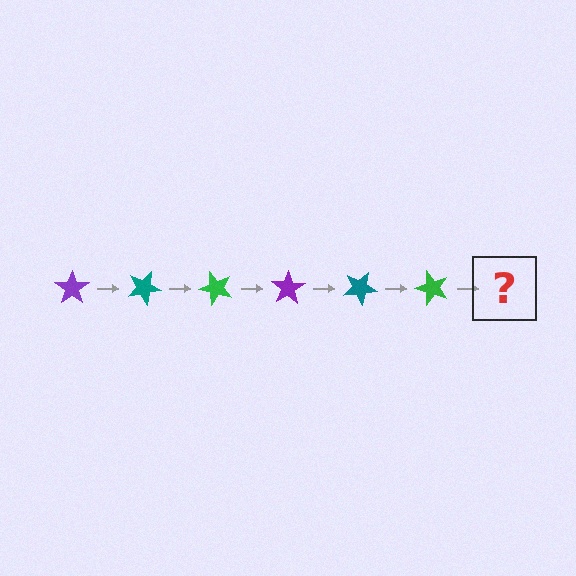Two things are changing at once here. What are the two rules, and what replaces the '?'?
The two rules are that it rotates 25 degrees each step and the color cycles through purple, teal, and green. The '?' should be a purple star, rotated 150 degrees from the start.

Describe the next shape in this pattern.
It should be a purple star, rotated 150 degrees from the start.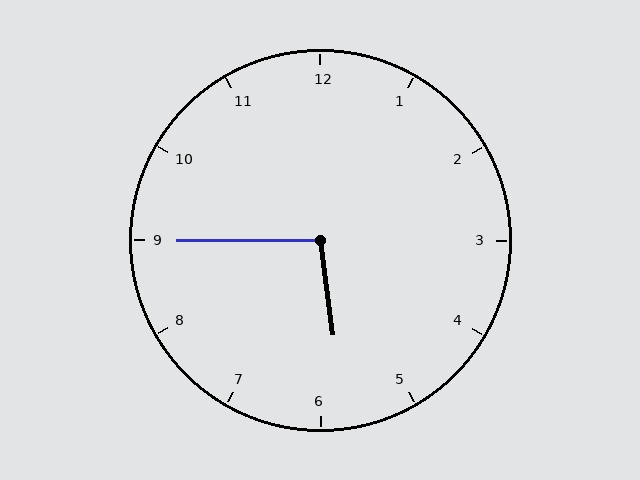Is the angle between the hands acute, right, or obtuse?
It is obtuse.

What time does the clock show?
5:45.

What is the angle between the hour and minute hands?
Approximately 98 degrees.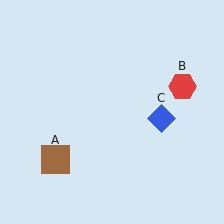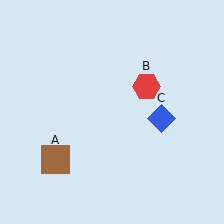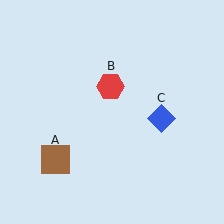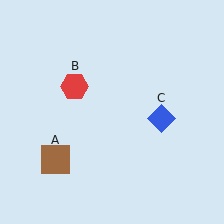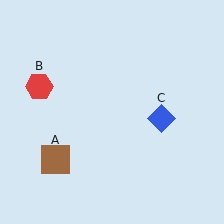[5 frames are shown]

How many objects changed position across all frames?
1 object changed position: red hexagon (object B).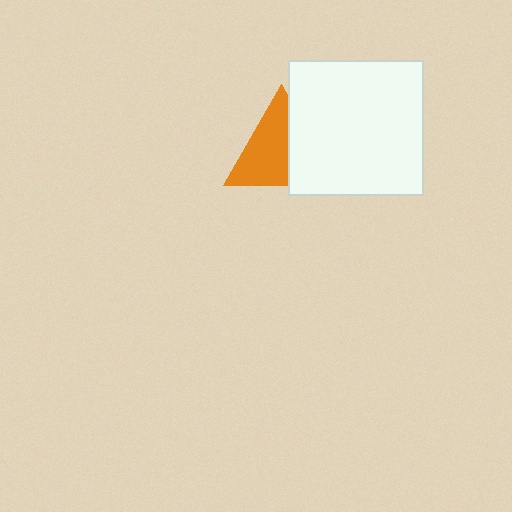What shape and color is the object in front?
The object in front is a white square.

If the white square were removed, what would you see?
You would see the complete orange triangle.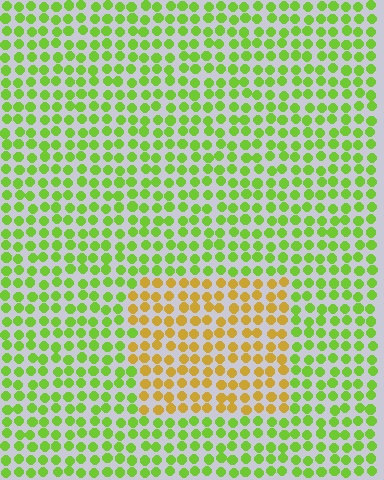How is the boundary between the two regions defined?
The boundary is defined purely by a slight shift in hue (about 51 degrees). Spacing, size, and orientation are identical on both sides.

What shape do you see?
I see a rectangle.